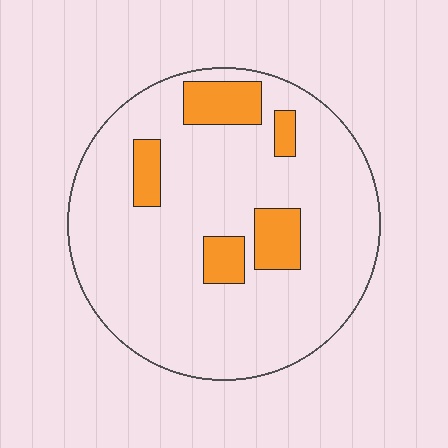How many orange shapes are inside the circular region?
5.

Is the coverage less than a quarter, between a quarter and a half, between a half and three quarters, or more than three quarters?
Less than a quarter.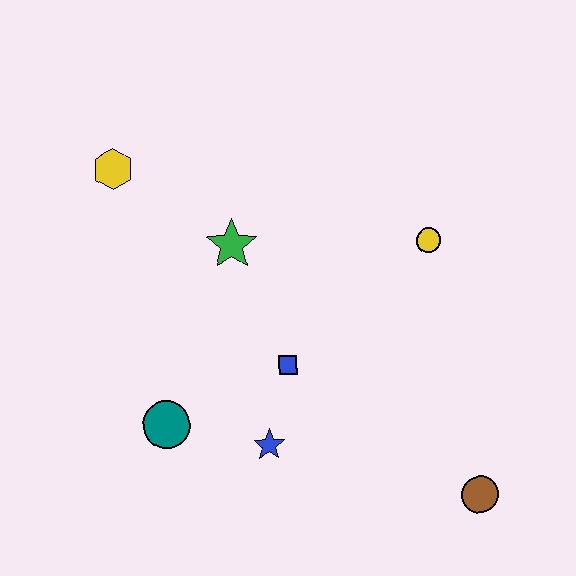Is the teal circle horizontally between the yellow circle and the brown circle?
No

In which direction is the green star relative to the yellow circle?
The green star is to the left of the yellow circle.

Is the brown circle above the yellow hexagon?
No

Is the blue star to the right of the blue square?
No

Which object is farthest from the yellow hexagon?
The brown circle is farthest from the yellow hexagon.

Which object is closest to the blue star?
The blue square is closest to the blue star.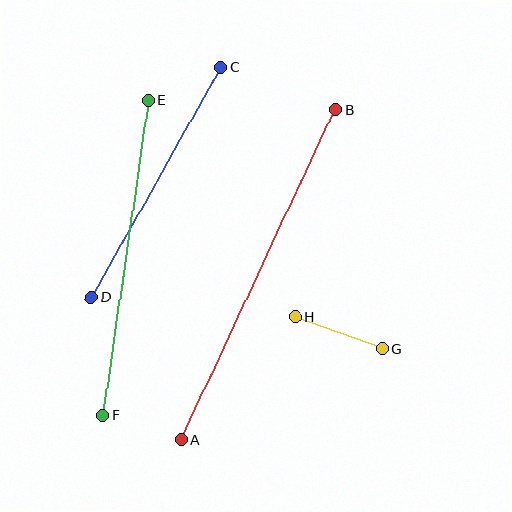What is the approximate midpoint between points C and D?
The midpoint is at approximately (156, 182) pixels.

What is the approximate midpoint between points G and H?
The midpoint is at approximately (339, 333) pixels.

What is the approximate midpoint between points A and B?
The midpoint is at approximately (258, 275) pixels.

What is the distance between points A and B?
The distance is approximately 364 pixels.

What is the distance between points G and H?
The distance is approximately 93 pixels.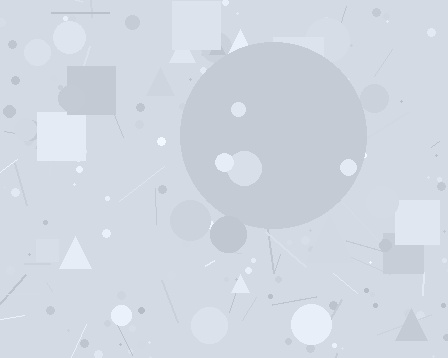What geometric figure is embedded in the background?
A circle is embedded in the background.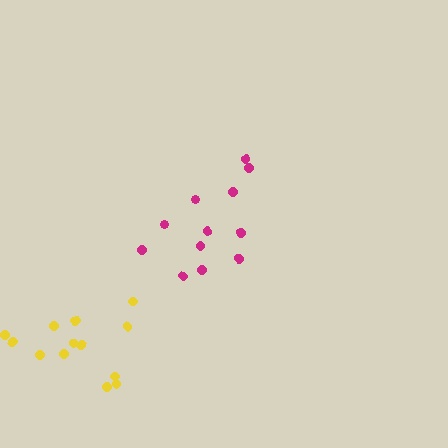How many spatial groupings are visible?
There are 2 spatial groupings.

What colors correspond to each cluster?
The clusters are colored: magenta, yellow.